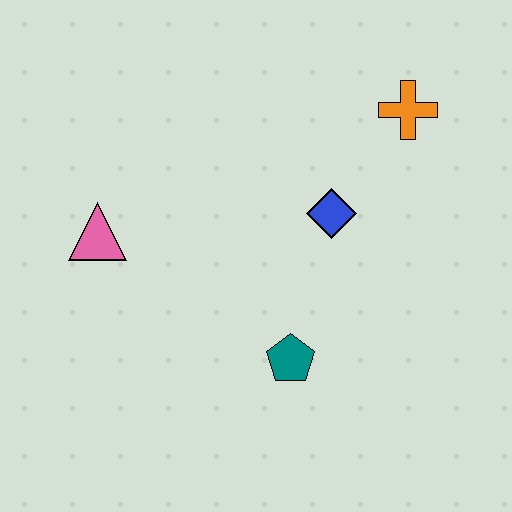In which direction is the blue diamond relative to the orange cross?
The blue diamond is below the orange cross.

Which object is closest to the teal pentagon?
The blue diamond is closest to the teal pentagon.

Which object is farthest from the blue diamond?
The pink triangle is farthest from the blue diamond.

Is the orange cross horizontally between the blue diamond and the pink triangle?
No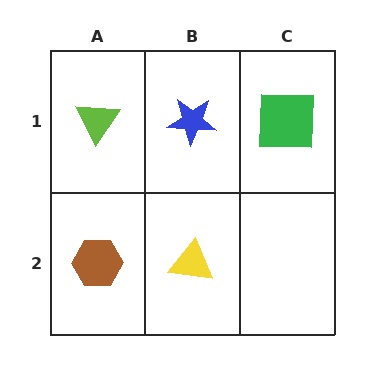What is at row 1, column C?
A green square.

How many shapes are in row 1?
3 shapes.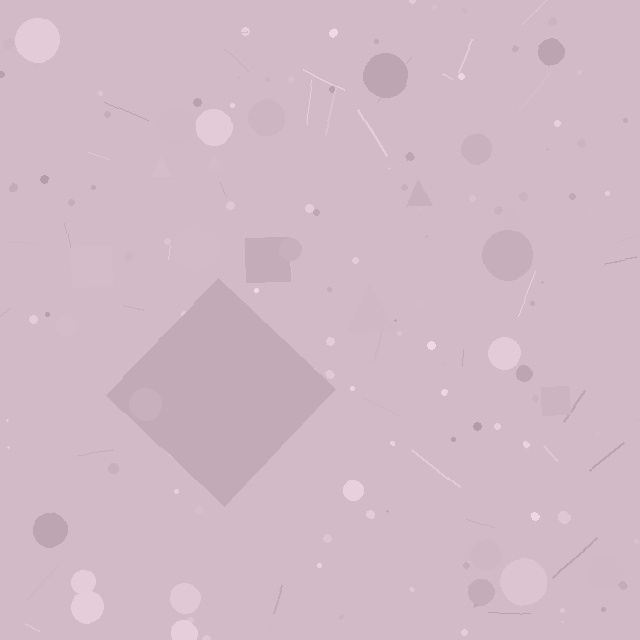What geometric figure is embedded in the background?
A diamond is embedded in the background.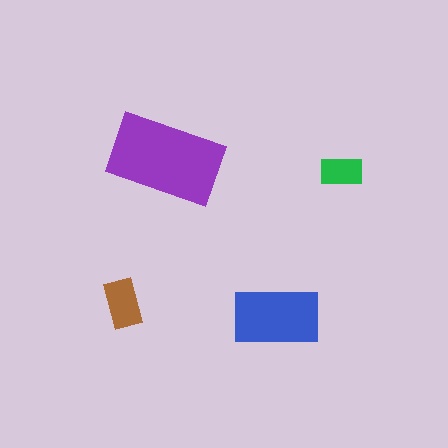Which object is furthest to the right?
The green rectangle is rightmost.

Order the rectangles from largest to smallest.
the purple one, the blue one, the brown one, the green one.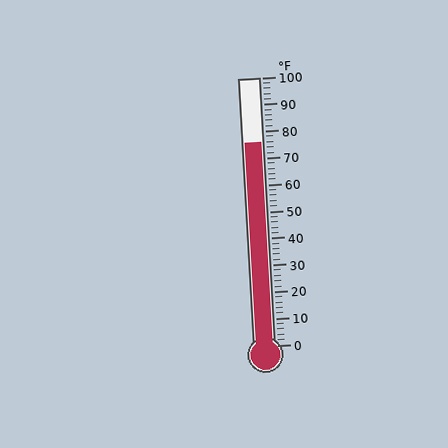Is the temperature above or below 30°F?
The temperature is above 30°F.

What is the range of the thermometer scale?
The thermometer scale ranges from 0°F to 100°F.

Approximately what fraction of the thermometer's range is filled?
The thermometer is filled to approximately 75% of its range.